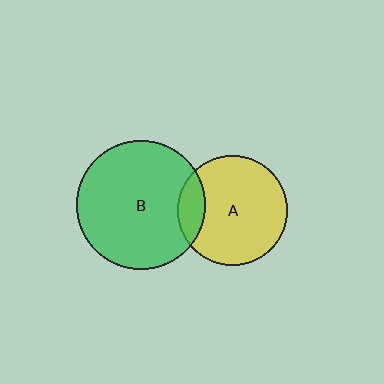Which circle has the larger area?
Circle B (green).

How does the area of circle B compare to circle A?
Approximately 1.4 times.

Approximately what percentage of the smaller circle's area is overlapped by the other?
Approximately 15%.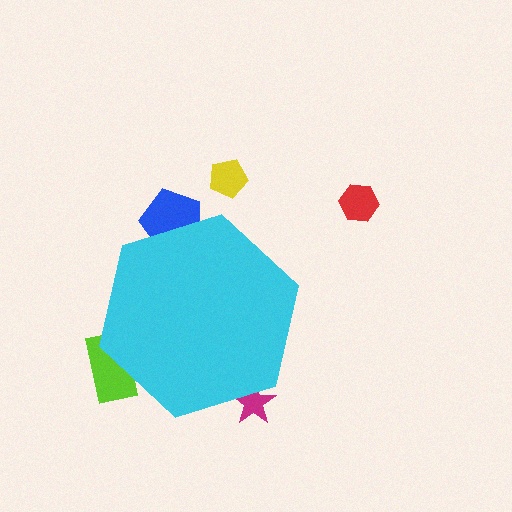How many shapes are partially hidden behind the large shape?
3 shapes are partially hidden.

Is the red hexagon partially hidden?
No, the red hexagon is fully visible.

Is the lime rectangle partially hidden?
Yes, the lime rectangle is partially hidden behind the cyan hexagon.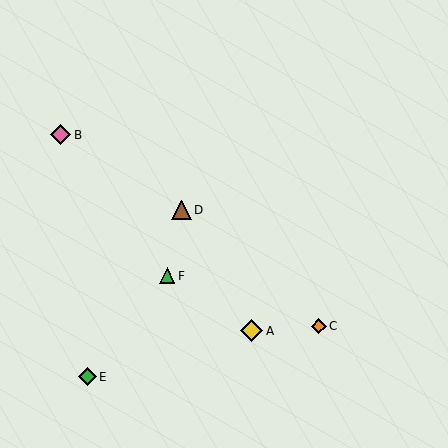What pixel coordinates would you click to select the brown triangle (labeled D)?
Click at (181, 210) to select the brown triangle D.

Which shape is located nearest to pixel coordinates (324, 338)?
The orange diamond (labeled C) at (319, 326) is nearest to that location.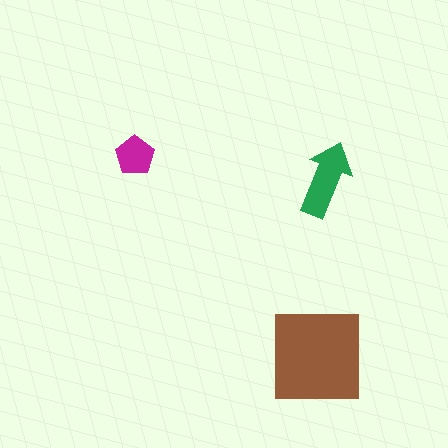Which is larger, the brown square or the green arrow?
The brown square.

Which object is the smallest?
The magenta pentagon.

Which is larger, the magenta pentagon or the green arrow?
The green arrow.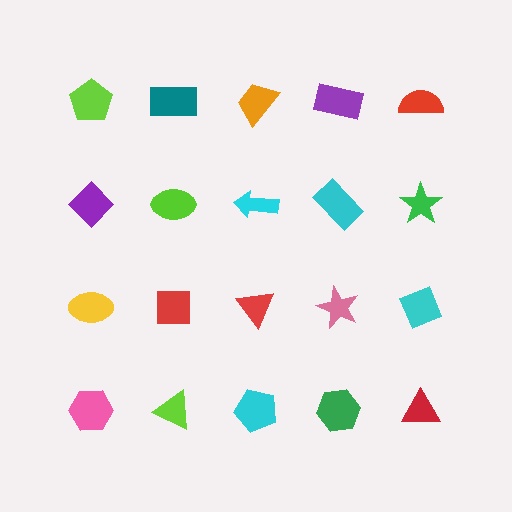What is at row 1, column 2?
A teal rectangle.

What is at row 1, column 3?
An orange trapezoid.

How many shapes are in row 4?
5 shapes.